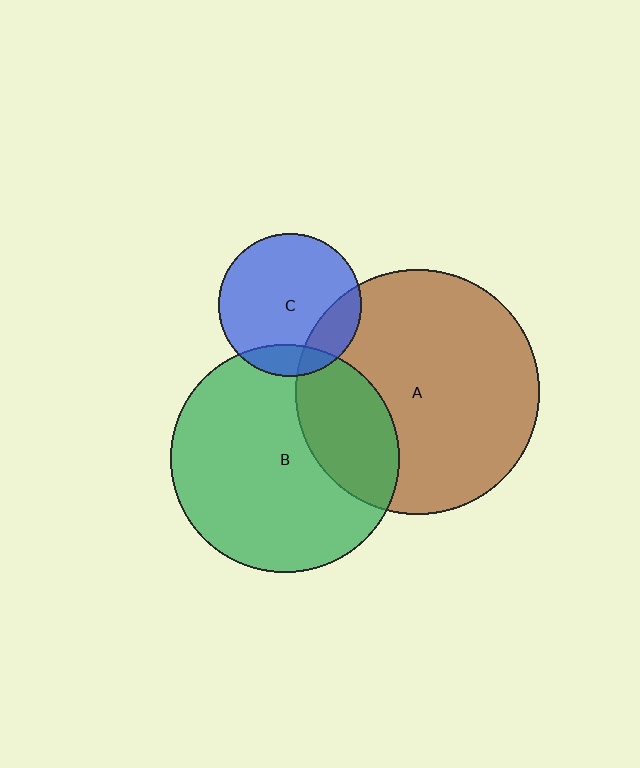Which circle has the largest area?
Circle A (brown).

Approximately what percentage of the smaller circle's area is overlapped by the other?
Approximately 15%.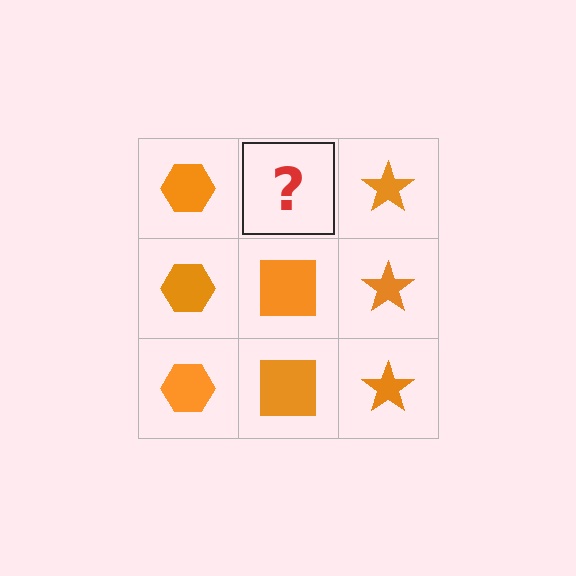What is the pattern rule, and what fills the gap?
The rule is that each column has a consistent shape. The gap should be filled with an orange square.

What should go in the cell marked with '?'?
The missing cell should contain an orange square.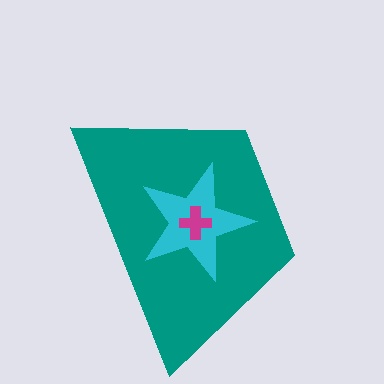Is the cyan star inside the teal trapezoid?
Yes.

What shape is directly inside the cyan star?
The magenta cross.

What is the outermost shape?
The teal trapezoid.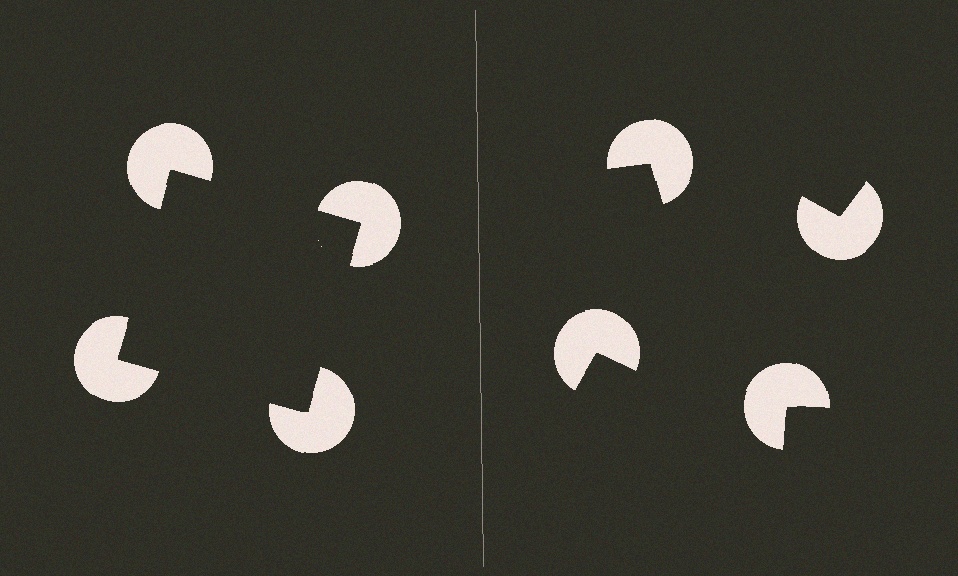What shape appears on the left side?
An illusory square.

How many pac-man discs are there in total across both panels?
8 — 4 on each side.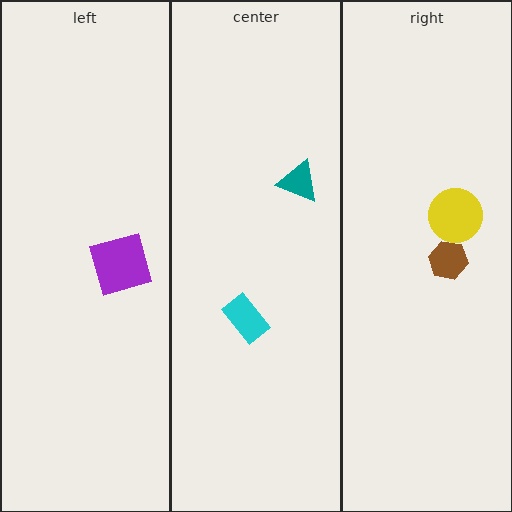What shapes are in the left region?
The purple square.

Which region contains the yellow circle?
The right region.